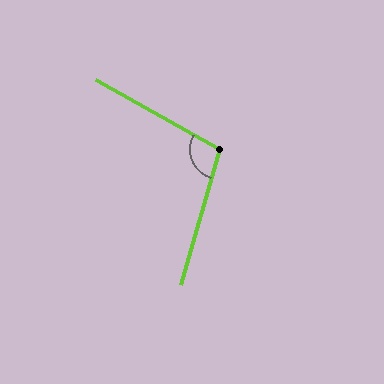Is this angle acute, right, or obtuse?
It is obtuse.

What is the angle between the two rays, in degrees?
Approximately 103 degrees.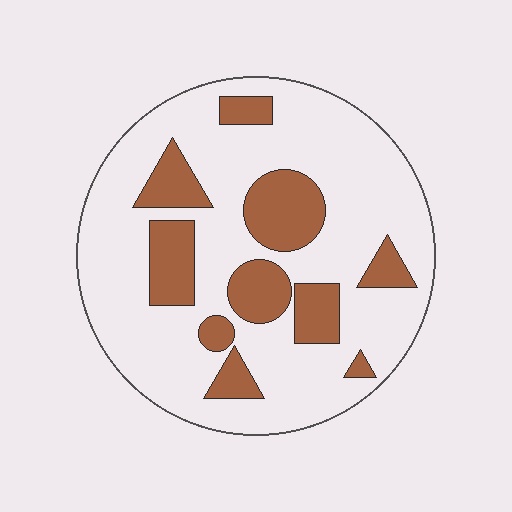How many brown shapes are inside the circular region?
10.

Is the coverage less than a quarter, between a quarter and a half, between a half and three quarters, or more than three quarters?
Less than a quarter.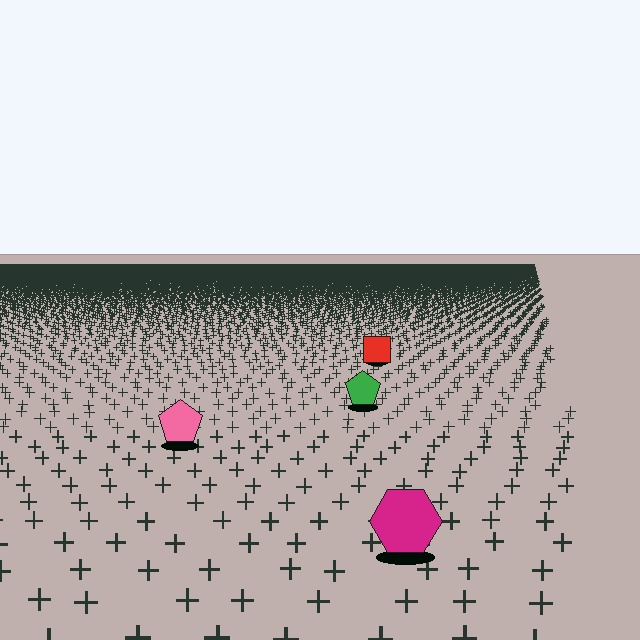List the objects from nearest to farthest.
From nearest to farthest: the magenta hexagon, the pink pentagon, the green pentagon, the red square.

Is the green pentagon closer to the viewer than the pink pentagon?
No. The pink pentagon is closer — you can tell from the texture gradient: the ground texture is coarser near it.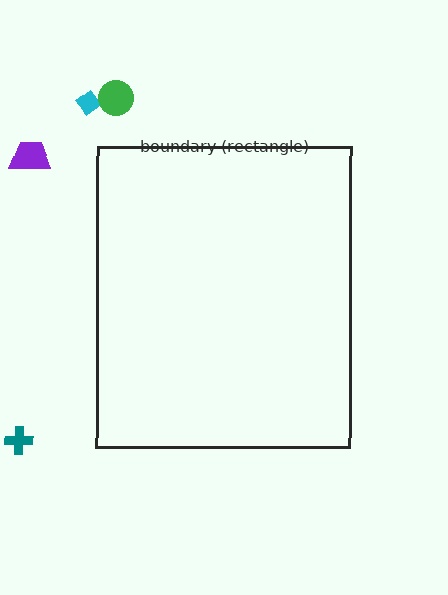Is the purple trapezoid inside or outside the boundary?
Outside.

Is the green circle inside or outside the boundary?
Outside.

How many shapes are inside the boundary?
0 inside, 4 outside.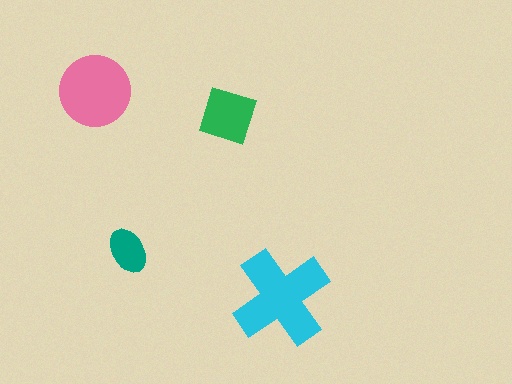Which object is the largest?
The cyan cross.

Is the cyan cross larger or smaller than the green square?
Larger.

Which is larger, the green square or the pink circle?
The pink circle.